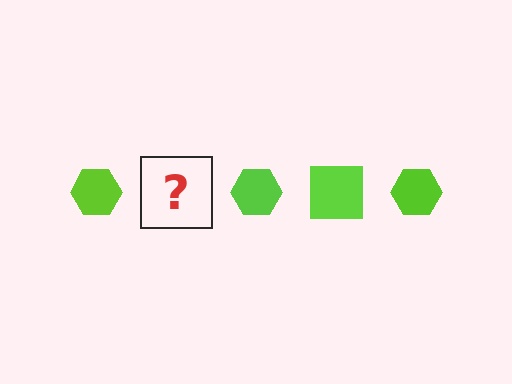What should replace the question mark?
The question mark should be replaced with a lime square.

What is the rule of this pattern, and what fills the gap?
The rule is that the pattern cycles through hexagon, square shapes in lime. The gap should be filled with a lime square.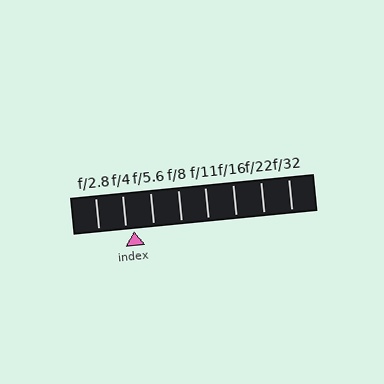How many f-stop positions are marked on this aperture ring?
There are 8 f-stop positions marked.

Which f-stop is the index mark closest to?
The index mark is closest to f/4.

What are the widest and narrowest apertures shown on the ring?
The widest aperture shown is f/2.8 and the narrowest is f/32.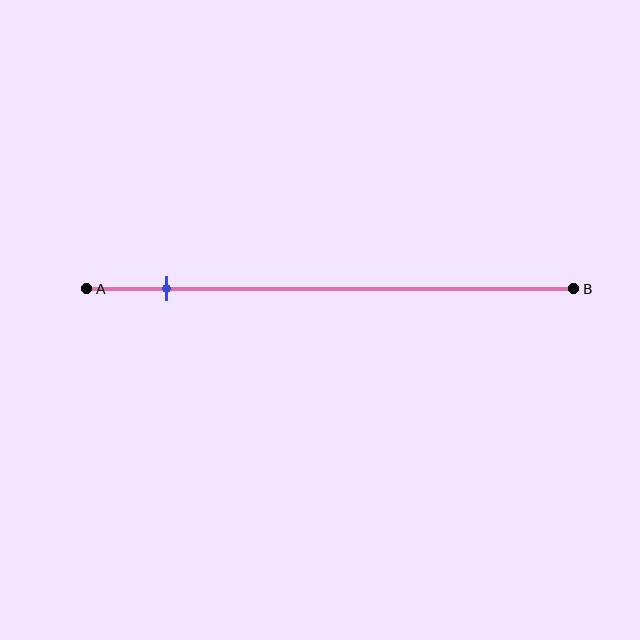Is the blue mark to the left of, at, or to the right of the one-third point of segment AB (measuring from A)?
The blue mark is to the left of the one-third point of segment AB.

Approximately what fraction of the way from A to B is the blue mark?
The blue mark is approximately 15% of the way from A to B.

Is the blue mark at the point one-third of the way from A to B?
No, the mark is at about 15% from A, not at the 33% one-third point.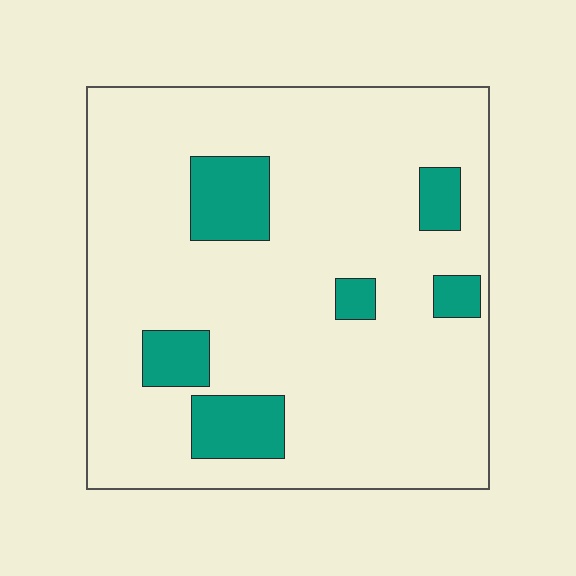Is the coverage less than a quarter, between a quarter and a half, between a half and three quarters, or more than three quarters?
Less than a quarter.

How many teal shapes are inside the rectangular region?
6.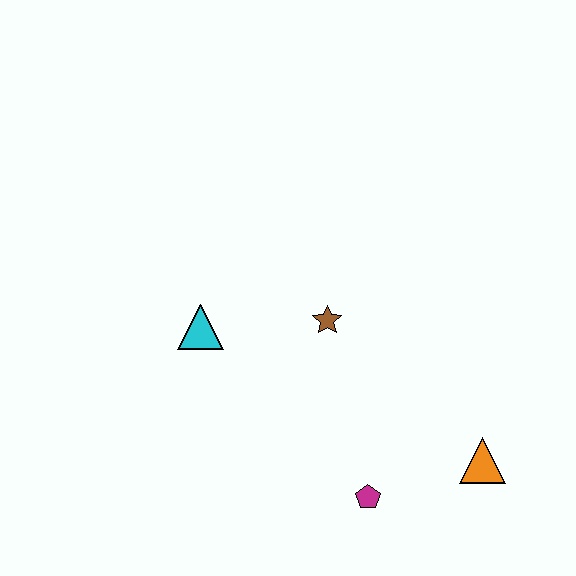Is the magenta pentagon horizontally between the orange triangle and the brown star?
Yes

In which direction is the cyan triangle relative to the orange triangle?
The cyan triangle is to the left of the orange triangle.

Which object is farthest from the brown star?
The orange triangle is farthest from the brown star.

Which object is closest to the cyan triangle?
The brown star is closest to the cyan triangle.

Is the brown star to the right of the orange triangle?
No